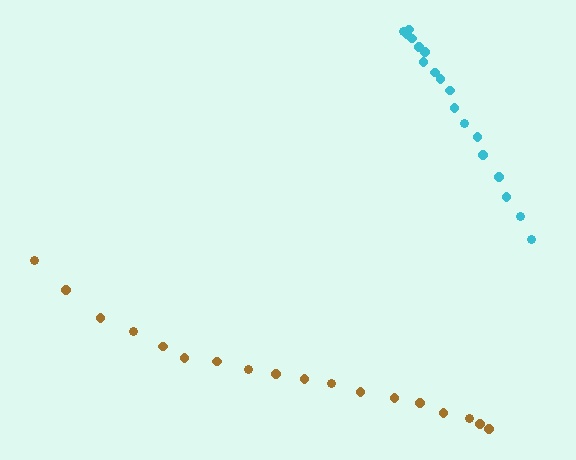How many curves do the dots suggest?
There are 2 distinct paths.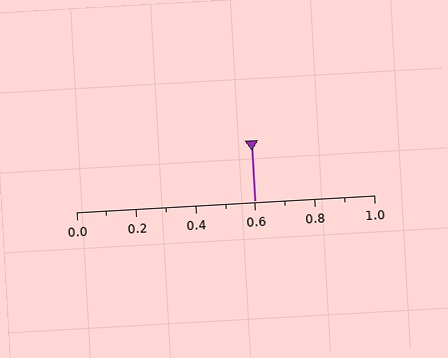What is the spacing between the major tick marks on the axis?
The major ticks are spaced 0.2 apart.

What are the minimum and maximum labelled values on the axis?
The axis runs from 0.0 to 1.0.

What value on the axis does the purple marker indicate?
The marker indicates approximately 0.6.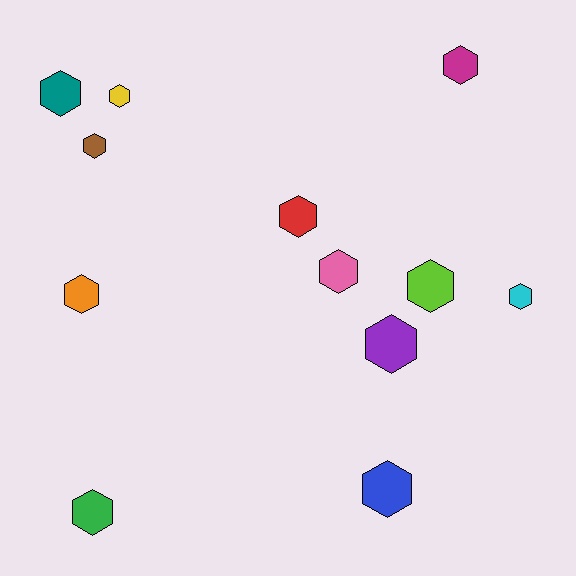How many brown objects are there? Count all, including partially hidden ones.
There is 1 brown object.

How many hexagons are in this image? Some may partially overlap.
There are 12 hexagons.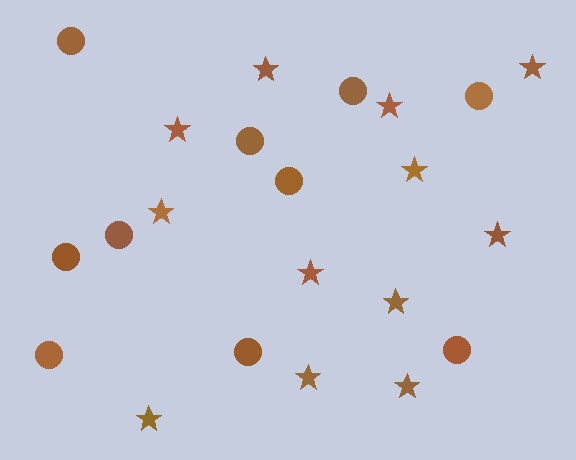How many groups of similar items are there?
There are 2 groups: one group of stars (12) and one group of circles (10).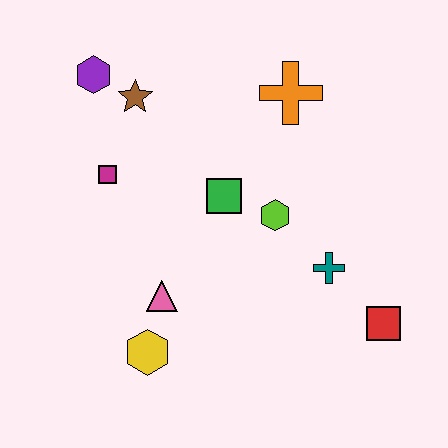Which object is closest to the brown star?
The purple hexagon is closest to the brown star.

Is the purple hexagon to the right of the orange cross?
No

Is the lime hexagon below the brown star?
Yes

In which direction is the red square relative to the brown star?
The red square is to the right of the brown star.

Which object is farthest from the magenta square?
The red square is farthest from the magenta square.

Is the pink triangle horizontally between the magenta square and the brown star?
No